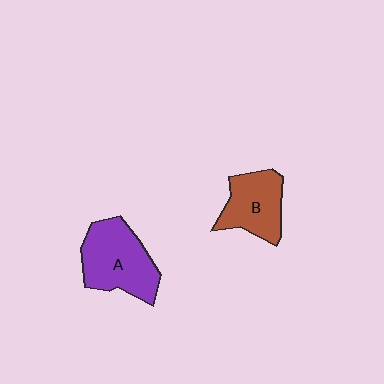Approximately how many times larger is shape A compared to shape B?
Approximately 1.3 times.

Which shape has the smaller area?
Shape B (brown).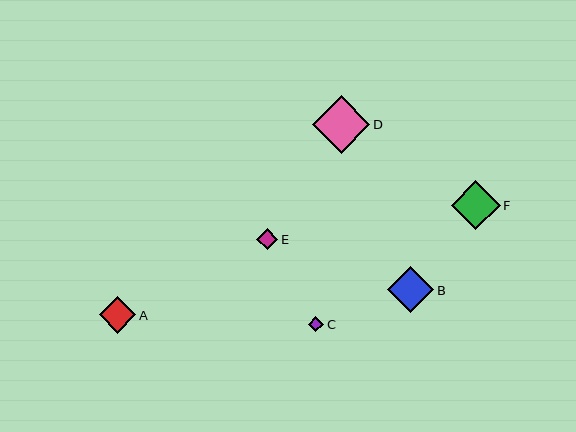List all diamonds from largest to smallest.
From largest to smallest: D, F, B, A, E, C.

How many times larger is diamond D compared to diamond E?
Diamond D is approximately 2.8 times the size of diamond E.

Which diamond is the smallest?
Diamond C is the smallest with a size of approximately 15 pixels.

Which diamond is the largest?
Diamond D is the largest with a size of approximately 58 pixels.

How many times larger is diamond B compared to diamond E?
Diamond B is approximately 2.2 times the size of diamond E.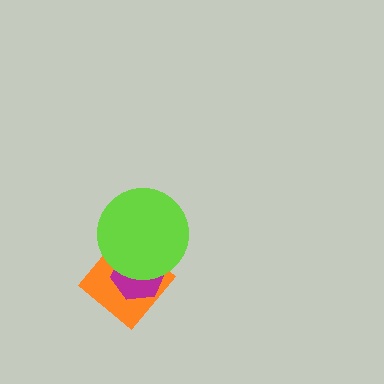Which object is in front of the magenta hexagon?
The lime circle is in front of the magenta hexagon.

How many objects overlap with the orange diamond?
2 objects overlap with the orange diamond.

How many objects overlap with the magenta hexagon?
2 objects overlap with the magenta hexagon.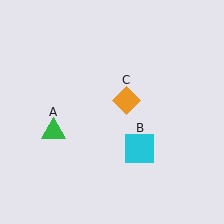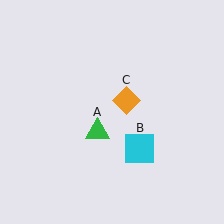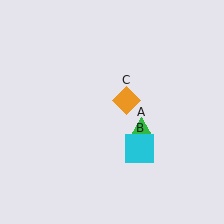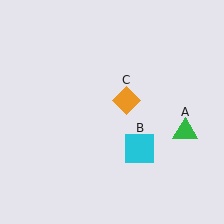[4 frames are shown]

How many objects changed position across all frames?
1 object changed position: green triangle (object A).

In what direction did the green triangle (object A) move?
The green triangle (object A) moved right.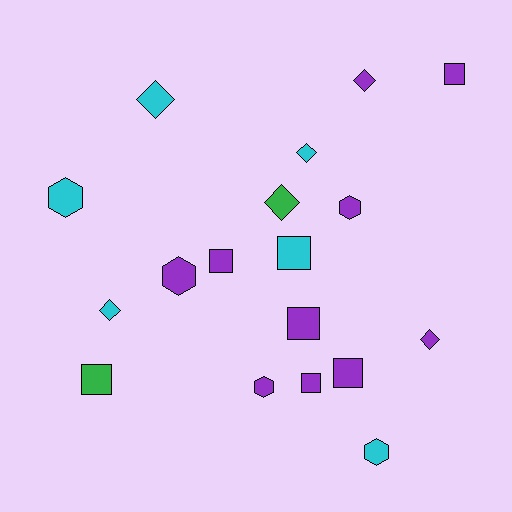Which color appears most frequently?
Purple, with 10 objects.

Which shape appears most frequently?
Square, with 7 objects.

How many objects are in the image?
There are 18 objects.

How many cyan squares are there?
There is 1 cyan square.